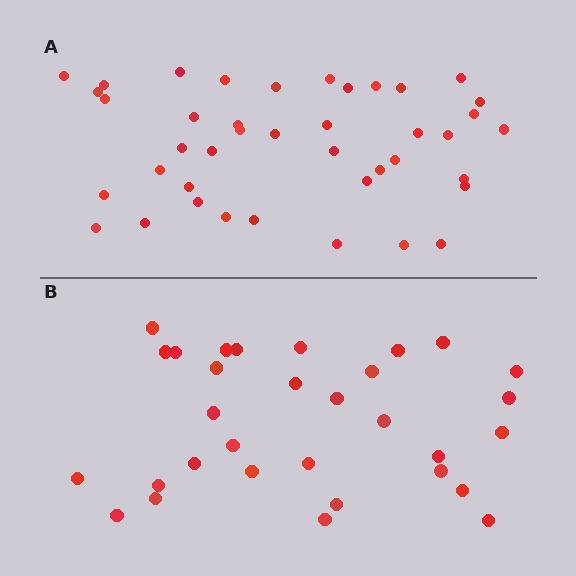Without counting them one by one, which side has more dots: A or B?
Region A (the top region) has more dots.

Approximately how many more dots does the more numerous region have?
Region A has roughly 10 or so more dots than region B.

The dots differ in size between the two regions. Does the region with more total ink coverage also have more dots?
No. Region B has more total ink coverage because its dots are larger, but region A actually contains more individual dots. Total area can be misleading — the number of items is what matters here.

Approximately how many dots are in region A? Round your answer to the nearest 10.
About 40 dots. (The exact count is 41, which rounds to 40.)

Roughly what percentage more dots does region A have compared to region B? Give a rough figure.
About 30% more.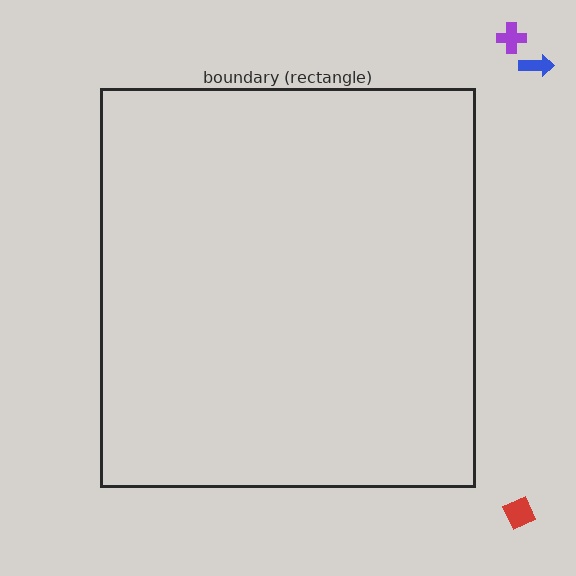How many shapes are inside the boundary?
0 inside, 3 outside.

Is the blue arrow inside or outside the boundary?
Outside.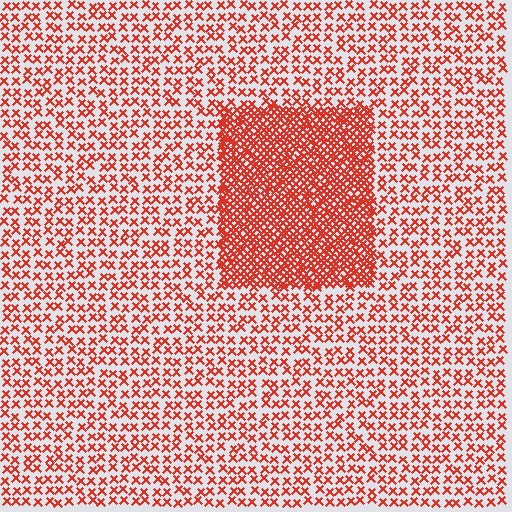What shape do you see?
I see a rectangle.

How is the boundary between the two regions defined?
The boundary is defined by a change in element density (approximately 2.6x ratio). All elements are the same color, size, and shape.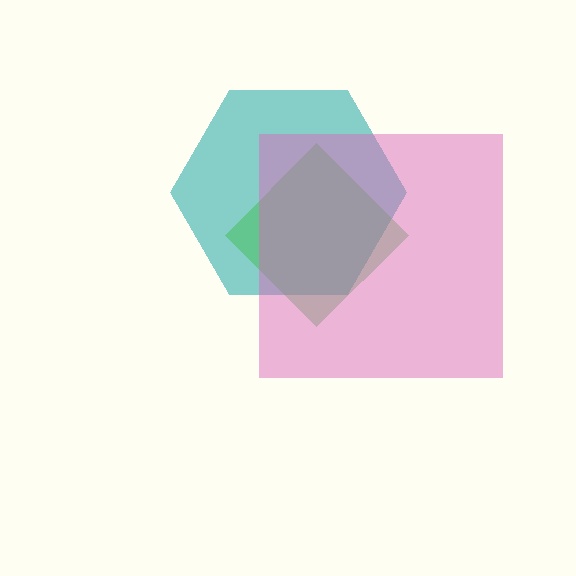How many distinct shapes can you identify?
There are 3 distinct shapes: a teal hexagon, a green diamond, a pink square.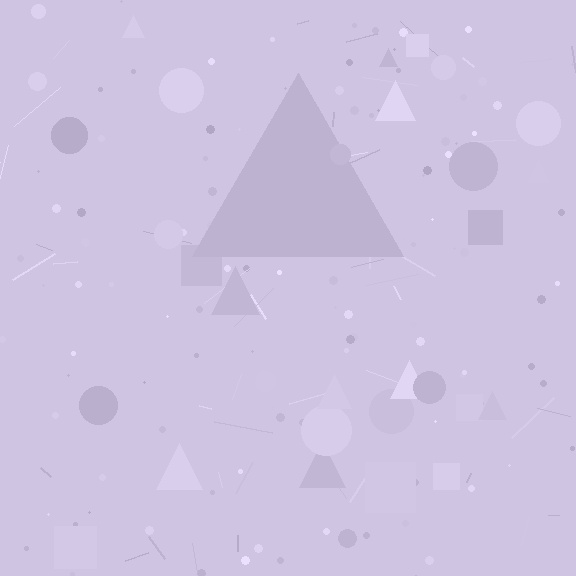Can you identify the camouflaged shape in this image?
The camouflaged shape is a triangle.